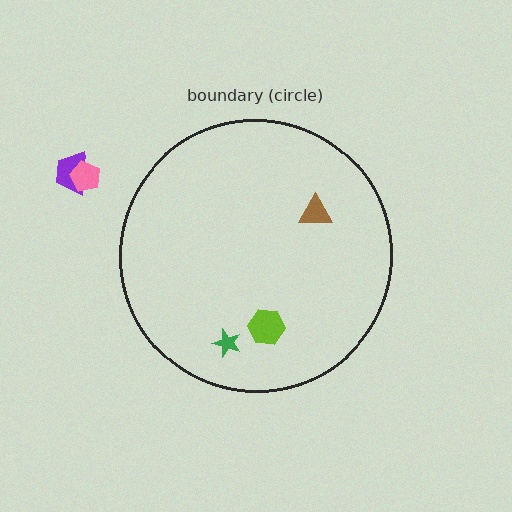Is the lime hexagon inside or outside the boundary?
Inside.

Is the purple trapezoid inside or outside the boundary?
Outside.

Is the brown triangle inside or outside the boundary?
Inside.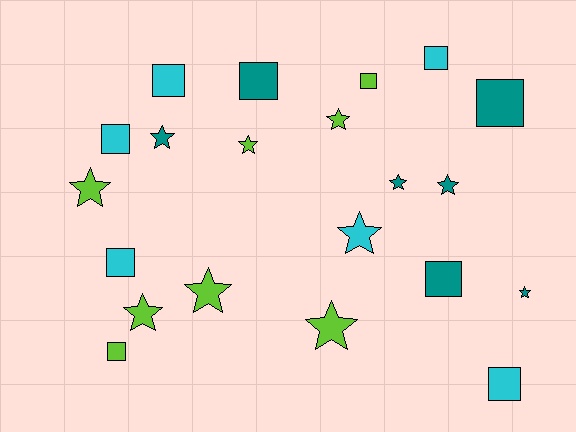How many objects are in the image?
There are 21 objects.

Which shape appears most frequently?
Star, with 11 objects.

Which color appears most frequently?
Lime, with 8 objects.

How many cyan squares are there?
There are 5 cyan squares.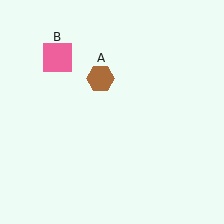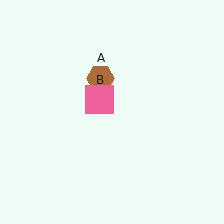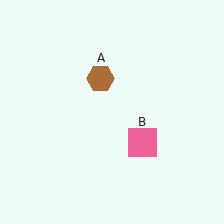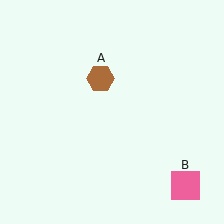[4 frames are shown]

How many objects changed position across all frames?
1 object changed position: pink square (object B).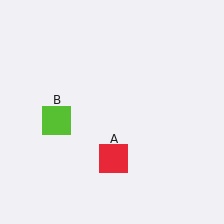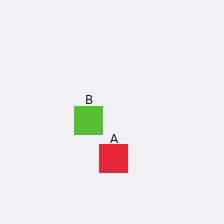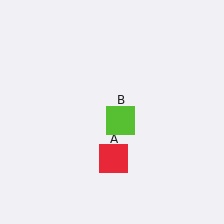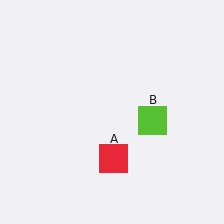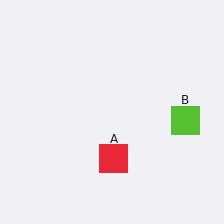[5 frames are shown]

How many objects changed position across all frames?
1 object changed position: lime square (object B).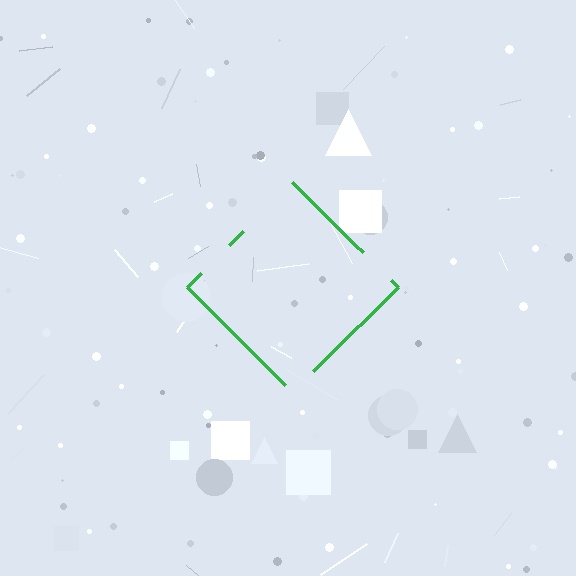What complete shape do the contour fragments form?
The contour fragments form a diamond.